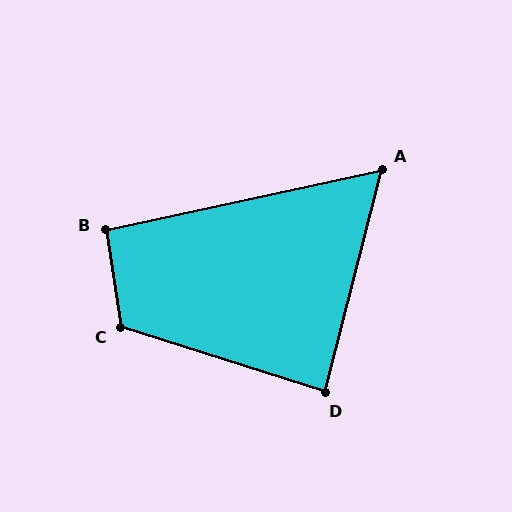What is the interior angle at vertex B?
Approximately 93 degrees (approximately right).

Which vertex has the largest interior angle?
C, at approximately 117 degrees.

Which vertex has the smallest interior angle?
A, at approximately 63 degrees.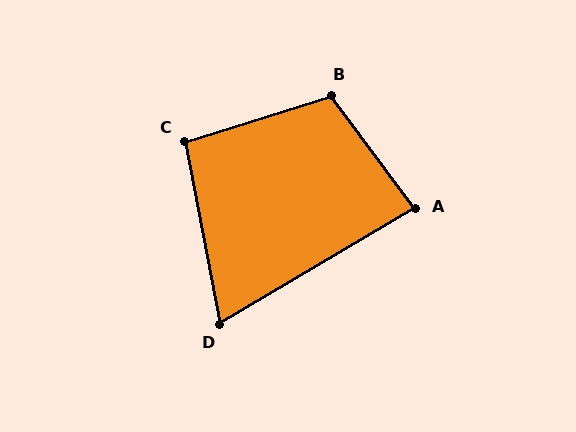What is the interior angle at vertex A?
Approximately 84 degrees (acute).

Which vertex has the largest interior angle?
B, at approximately 110 degrees.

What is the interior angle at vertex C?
Approximately 96 degrees (obtuse).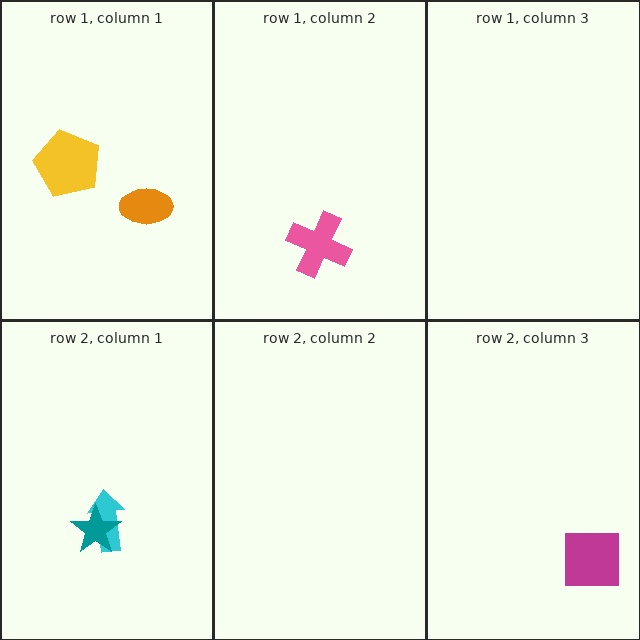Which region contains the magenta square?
The row 2, column 3 region.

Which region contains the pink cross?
The row 1, column 2 region.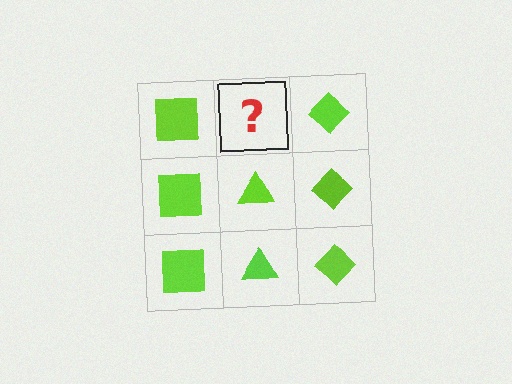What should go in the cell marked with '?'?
The missing cell should contain a lime triangle.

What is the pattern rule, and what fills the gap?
The rule is that each column has a consistent shape. The gap should be filled with a lime triangle.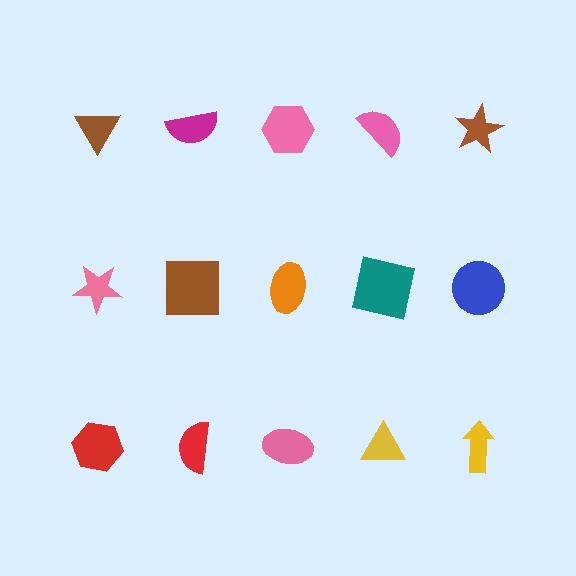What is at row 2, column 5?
A blue circle.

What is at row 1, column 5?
A brown star.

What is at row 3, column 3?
A pink ellipse.